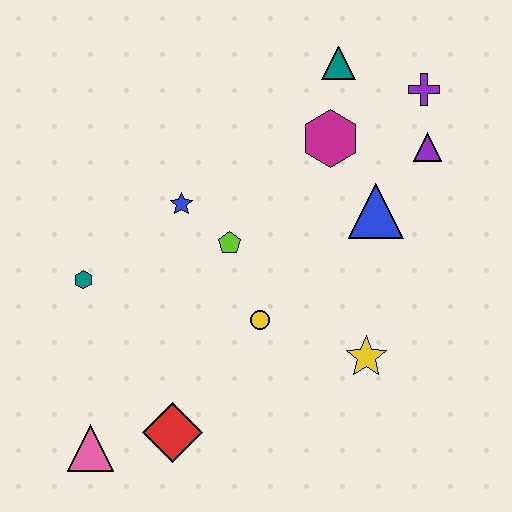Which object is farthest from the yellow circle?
The purple cross is farthest from the yellow circle.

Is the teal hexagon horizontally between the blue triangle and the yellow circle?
No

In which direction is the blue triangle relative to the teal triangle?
The blue triangle is below the teal triangle.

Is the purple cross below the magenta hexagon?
No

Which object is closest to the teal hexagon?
The blue star is closest to the teal hexagon.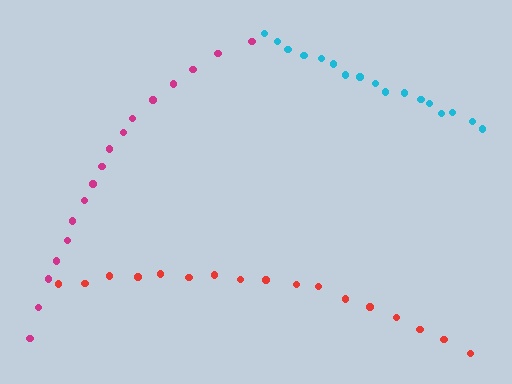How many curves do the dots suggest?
There are 3 distinct paths.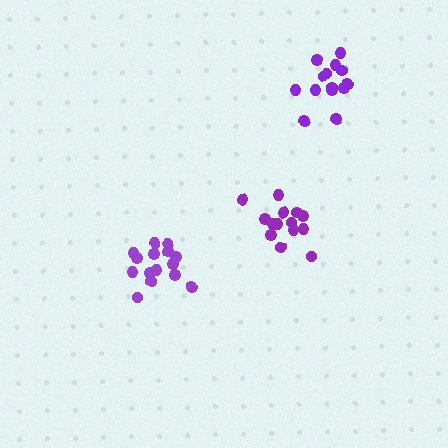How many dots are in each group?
Group 1: 14 dots, Group 2: 14 dots, Group 3: 15 dots (43 total).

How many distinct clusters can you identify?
There are 3 distinct clusters.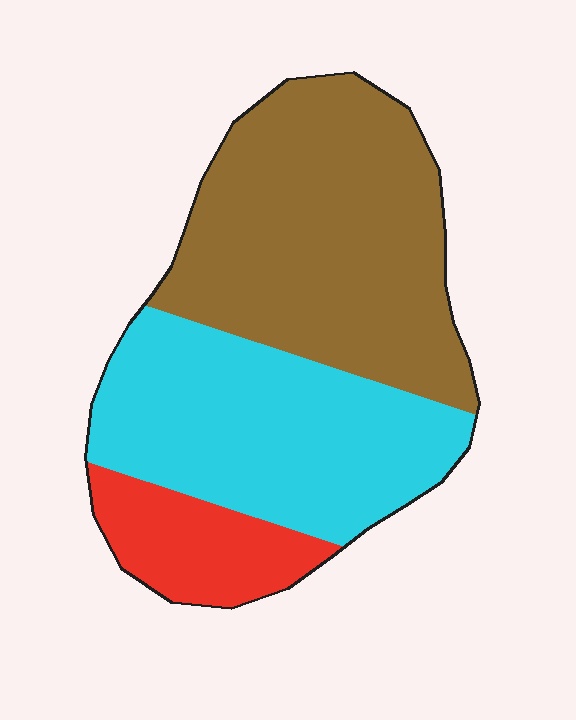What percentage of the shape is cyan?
Cyan takes up about three eighths (3/8) of the shape.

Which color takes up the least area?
Red, at roughly 15%.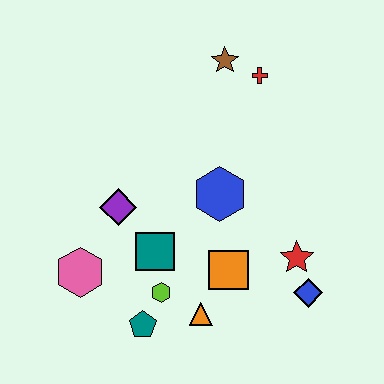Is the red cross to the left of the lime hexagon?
No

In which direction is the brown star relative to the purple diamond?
The brown star is above the purple diamond.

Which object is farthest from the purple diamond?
The blue diamond is farthest from the purple diamond.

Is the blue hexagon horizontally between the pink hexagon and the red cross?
Yes